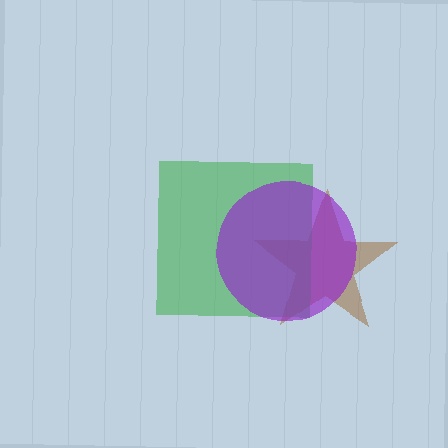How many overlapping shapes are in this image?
There are 3 overlapping shapes in the image.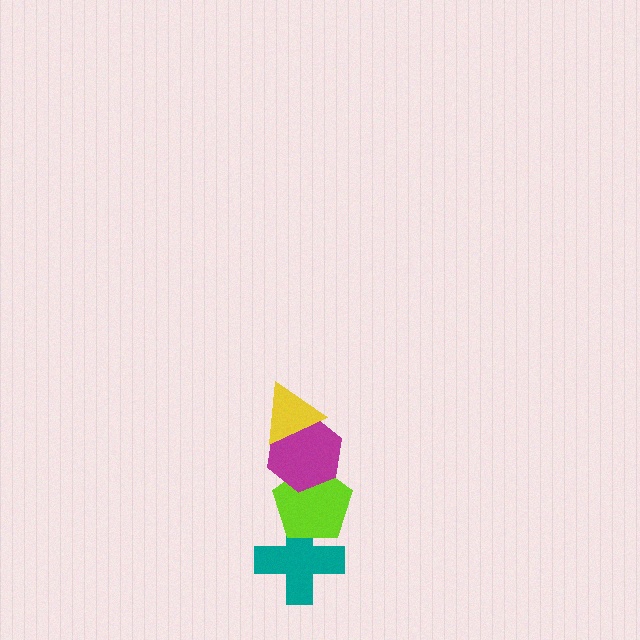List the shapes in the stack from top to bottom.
From top to bottom: the yellow triangle, the magenta hexagon, the lime pentagon, the teal cross.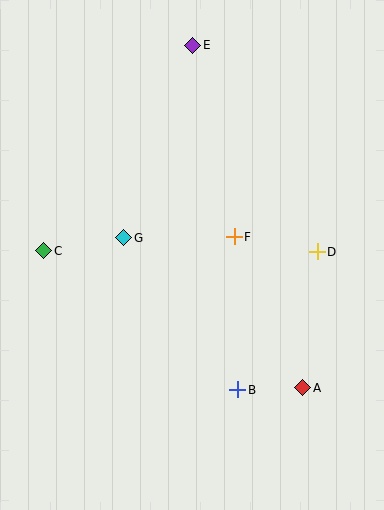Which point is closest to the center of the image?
Point F at (234, 237) is closest to the center.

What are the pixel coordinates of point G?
Point G is at (124, 238).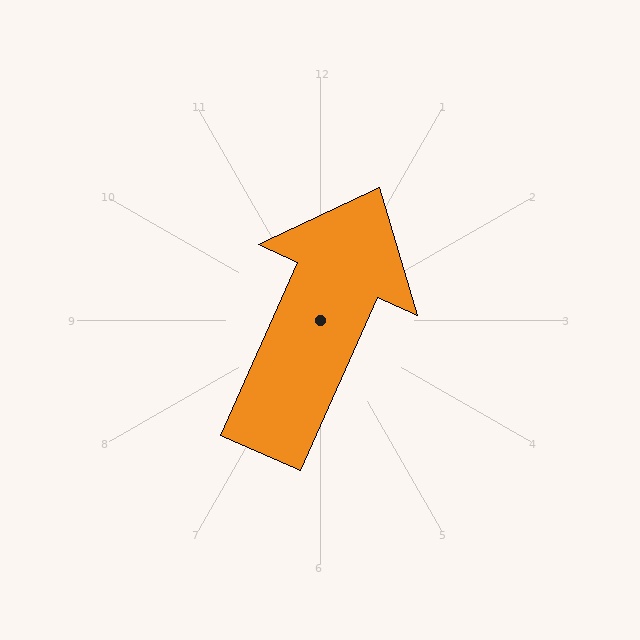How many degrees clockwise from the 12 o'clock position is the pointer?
Approximately 24 degrees.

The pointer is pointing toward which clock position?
Roughly 1 o'clock.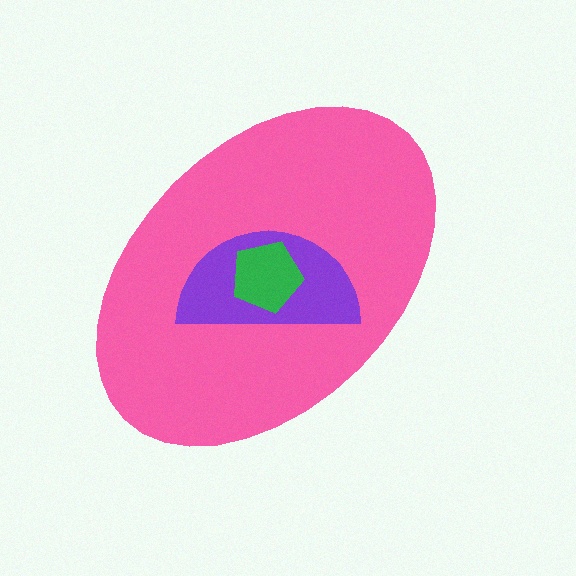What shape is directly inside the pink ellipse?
The purple semicircle.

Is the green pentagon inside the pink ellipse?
Yes.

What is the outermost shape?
The pink ellipse.